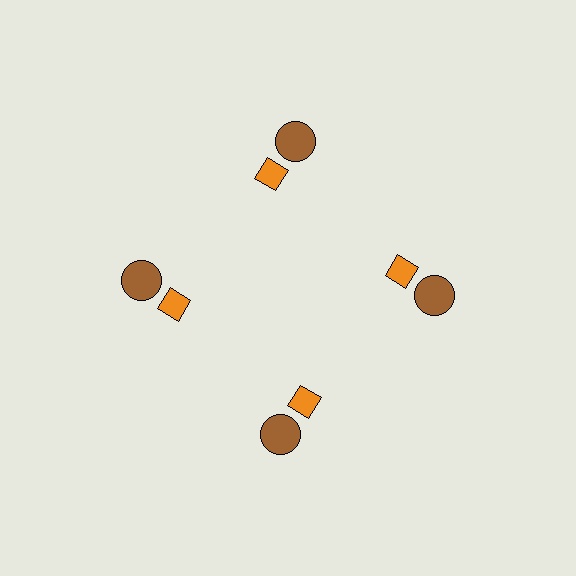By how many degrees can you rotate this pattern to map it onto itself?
The pattern maps onto itself every 90 degrees of rotation.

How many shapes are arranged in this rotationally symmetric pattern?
There are 8 shapes, arranged in 4 groups of 2.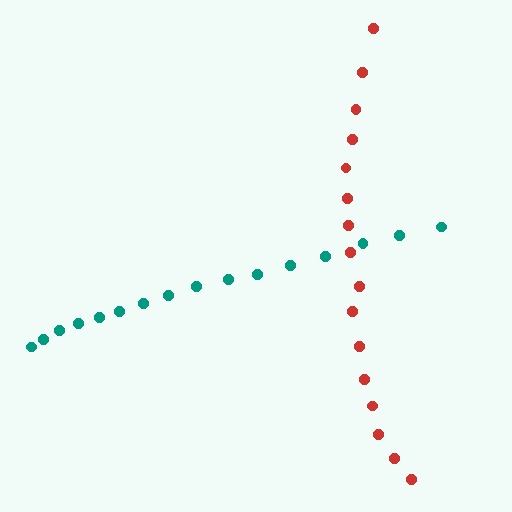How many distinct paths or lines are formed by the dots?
There are 2 distinct paths.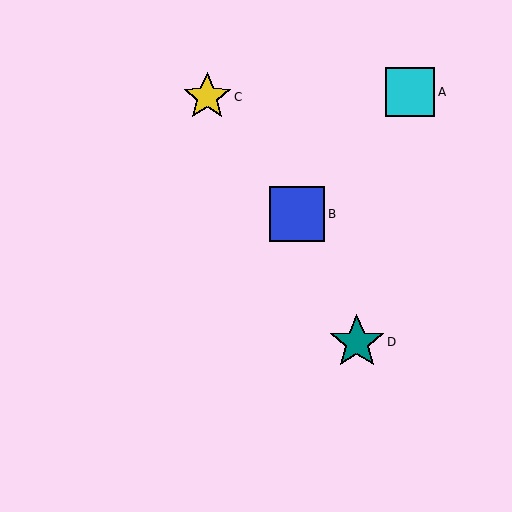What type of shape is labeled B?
Shape B is a blue square.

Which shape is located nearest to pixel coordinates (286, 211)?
The blue square (labeled B) at (297, 214) is nearest to that location.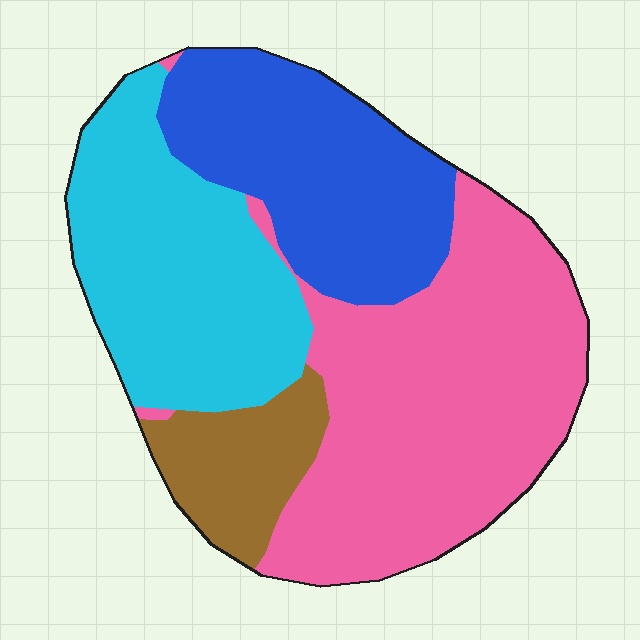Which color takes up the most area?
Pink, at roughly 40%.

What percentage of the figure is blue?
Blue takes up about one quarter (1/4) of the figure.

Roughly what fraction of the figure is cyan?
Cyan takes up between a sixth and a third of the figure.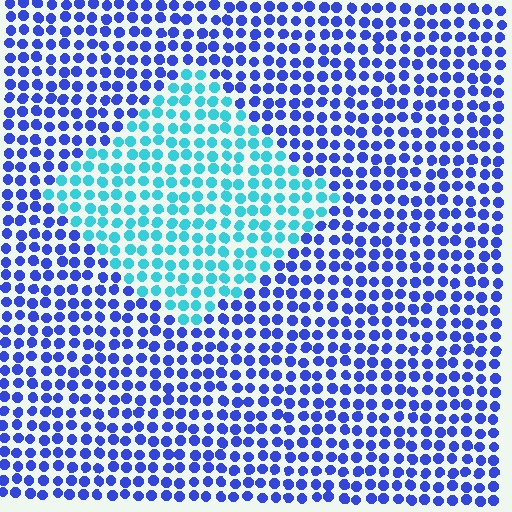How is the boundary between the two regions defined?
The boundary is defined purely by a slight shift in hue (about 50 degrees). Spacing, size, and orientation are identical on both sides.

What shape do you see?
I see a diamond.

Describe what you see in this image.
The image is filled with small blue elements in a uniform arrangement. A diamond-shaped region is visible where the elements are tinted to a slightly different hue, forming a subtle color boundary.